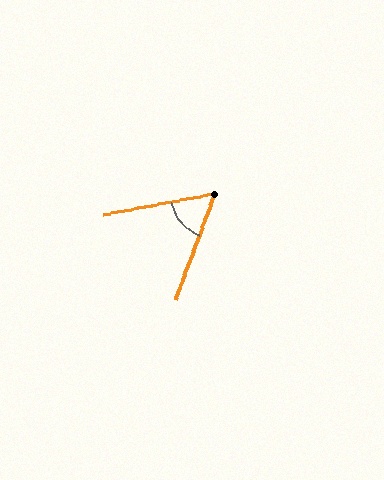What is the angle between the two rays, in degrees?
Approximately 59 degrees.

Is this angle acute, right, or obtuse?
It is acute.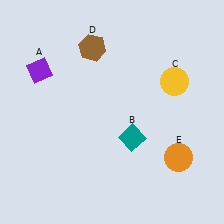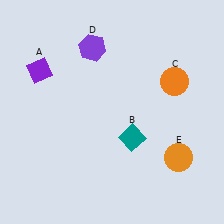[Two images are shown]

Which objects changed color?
C changed from yellow to orange. D changed from brown to purple.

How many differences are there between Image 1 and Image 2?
There are 2 differences between the two images.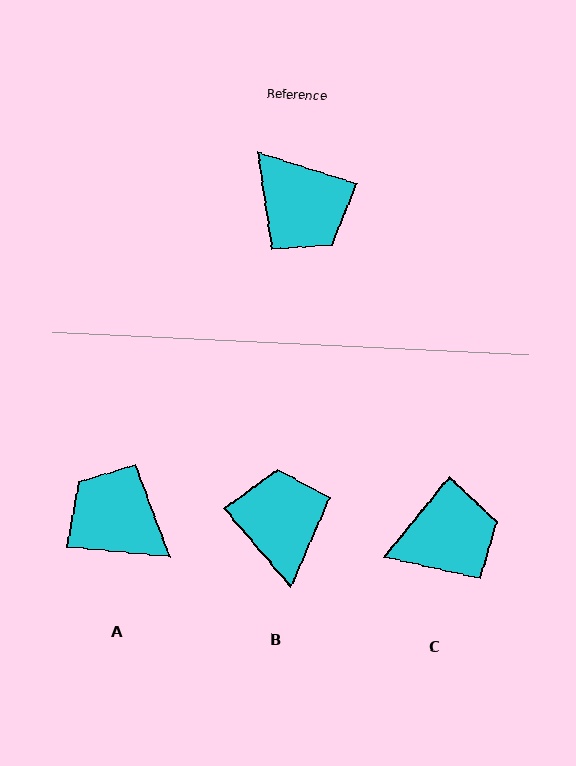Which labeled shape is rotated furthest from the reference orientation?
A, about 168 degrees away.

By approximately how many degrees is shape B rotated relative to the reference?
Approximately 148 degrees counter-clockwise.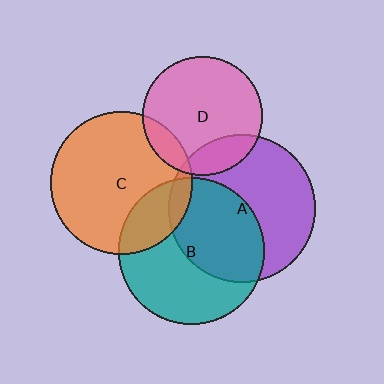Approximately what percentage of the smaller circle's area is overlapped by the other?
Approximately 45%.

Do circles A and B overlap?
Yes.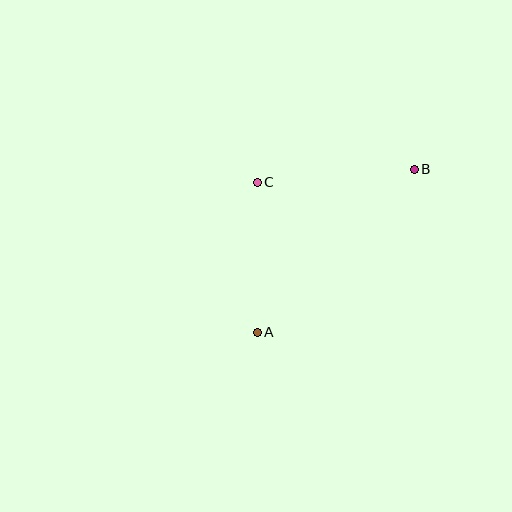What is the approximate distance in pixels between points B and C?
The distance between B and C is approximately 157 pixels.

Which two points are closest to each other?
Points A and C are closest to each other.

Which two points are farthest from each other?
Points A and B are farthest from each other.